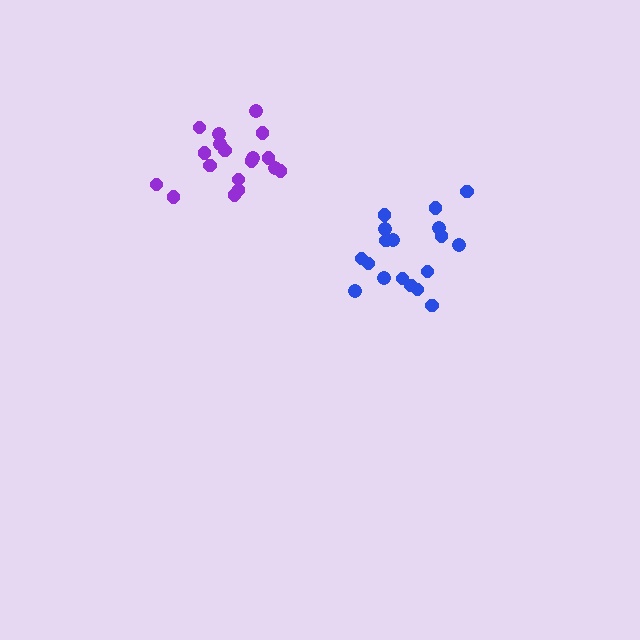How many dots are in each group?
Group 1: 18 dots, Group 2: 18 dots (36 total).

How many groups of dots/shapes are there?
There are 2 groups.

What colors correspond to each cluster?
The clusters are colored: blue, purple.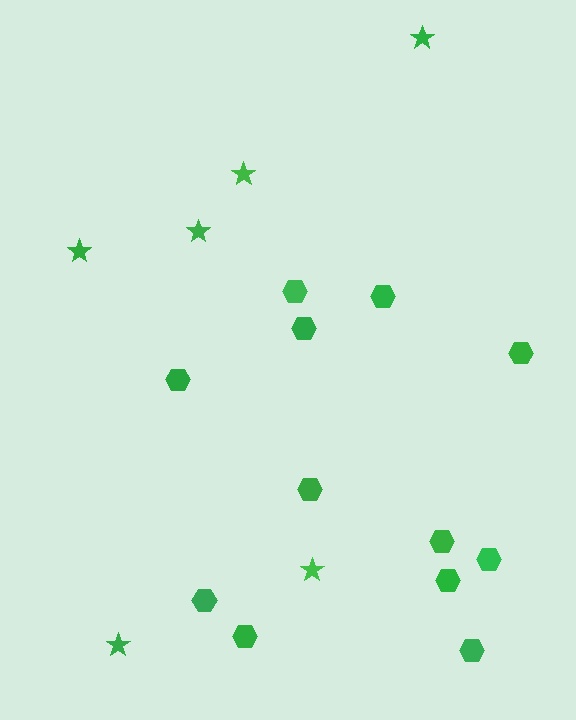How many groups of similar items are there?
There are 2 groups: one group of hexagons (12) and one group of stars (6).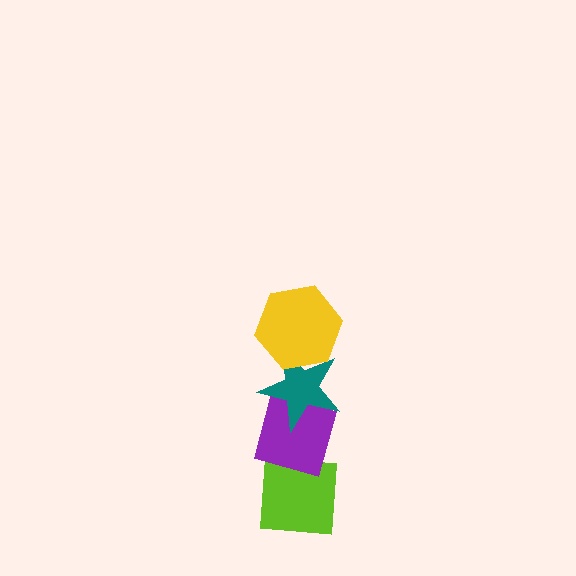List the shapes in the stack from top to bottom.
From top to bottom: the yellow hexagon, the teal star, the purple diamond, the lime square.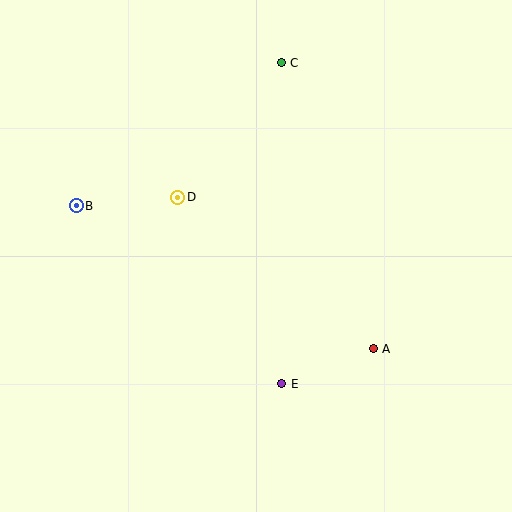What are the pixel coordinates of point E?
Point E is at (282, 384).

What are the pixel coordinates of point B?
Point B is at (76, 206).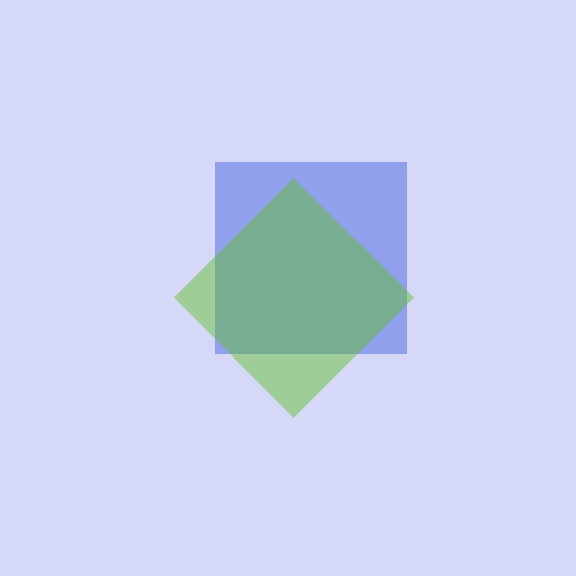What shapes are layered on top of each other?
The layered shapes are: a blue square, a lime diamond.